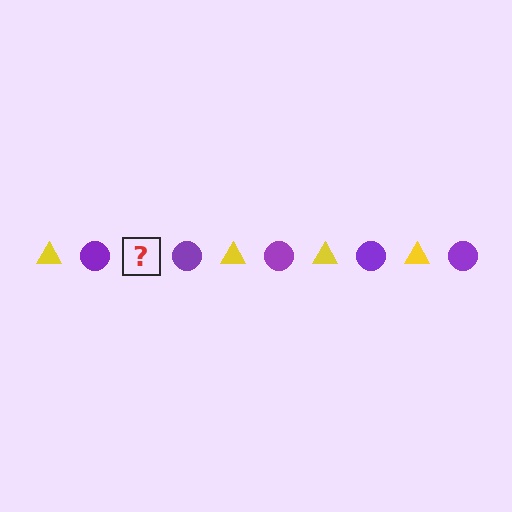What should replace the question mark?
The question mark should be replaced with a yellow triangle.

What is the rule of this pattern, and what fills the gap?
The rule is that the pattern alternates between yellow triangle and purple circle. The gap should be filled with a yellow triangle.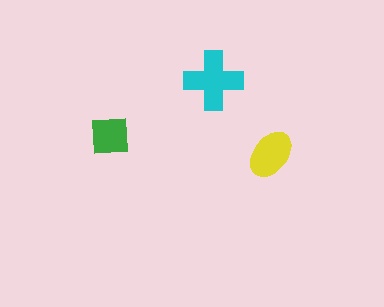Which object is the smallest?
The green square.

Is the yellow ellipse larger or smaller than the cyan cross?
Smaller.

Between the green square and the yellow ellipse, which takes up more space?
The yellow ellipse.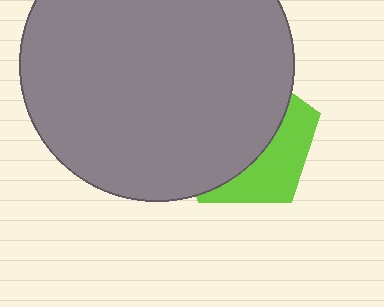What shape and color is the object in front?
The object in front is a gray circle.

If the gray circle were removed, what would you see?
You would see the complete lime pentagon.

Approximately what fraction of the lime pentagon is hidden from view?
Roughly 65% of the lime pentagon is hidden behind the gray circle.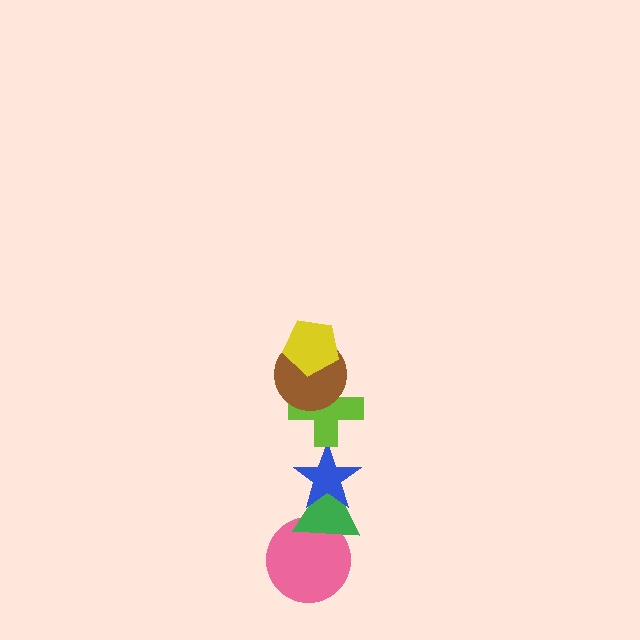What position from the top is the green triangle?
The green triangle is 5th from the top.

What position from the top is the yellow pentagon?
The yellow pentagon is 1st from the top.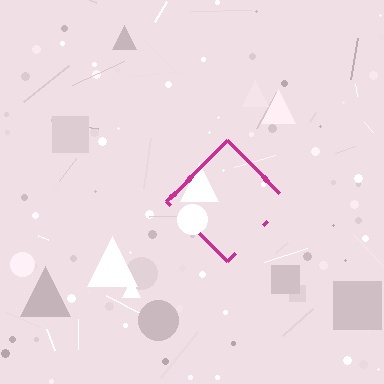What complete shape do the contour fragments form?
The contour fragments form a diamond.